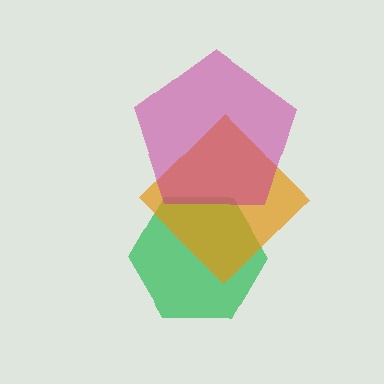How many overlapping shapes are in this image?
There are 3 overlapping shapes in the image.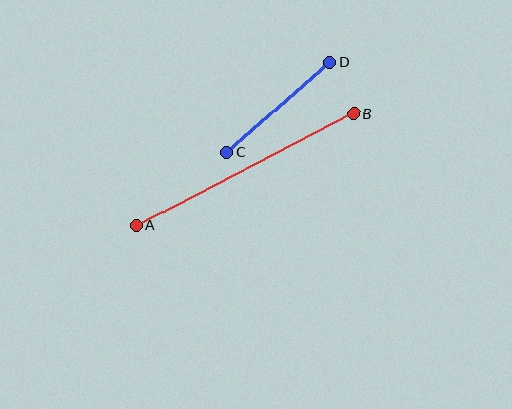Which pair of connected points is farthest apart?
Points A and B are farthest apart.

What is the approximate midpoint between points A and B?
The midpoint is at approximately (245, 170) pixels.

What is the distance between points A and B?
The distance is approximately 245 pixels.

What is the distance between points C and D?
The distance is approximately 136 pixels.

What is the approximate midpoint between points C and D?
The midpoint is at approximately (278, 108) pixels.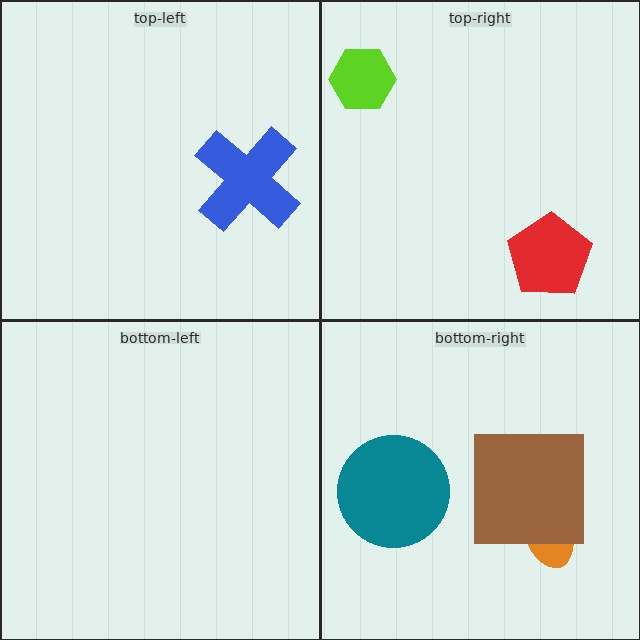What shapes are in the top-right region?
The red pentagon, the lime hexagon.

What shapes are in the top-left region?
The blue cross.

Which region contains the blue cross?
The top-left region.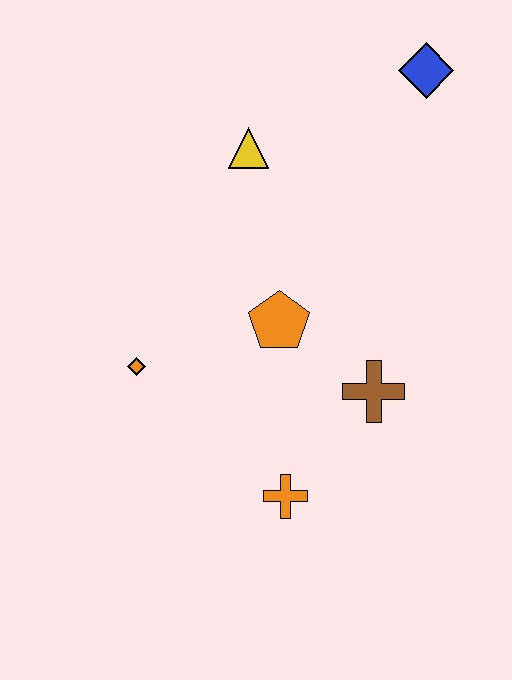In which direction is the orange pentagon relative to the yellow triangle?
The orange pentagon is below the yellow triangle.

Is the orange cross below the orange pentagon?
Yes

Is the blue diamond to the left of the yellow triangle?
No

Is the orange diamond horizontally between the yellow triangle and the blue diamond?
No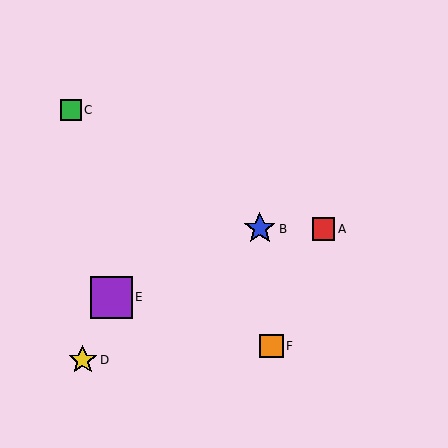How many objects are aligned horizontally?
2 objects (A, B) are aligned horizontally.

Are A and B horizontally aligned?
Yes, both are at y≈229.